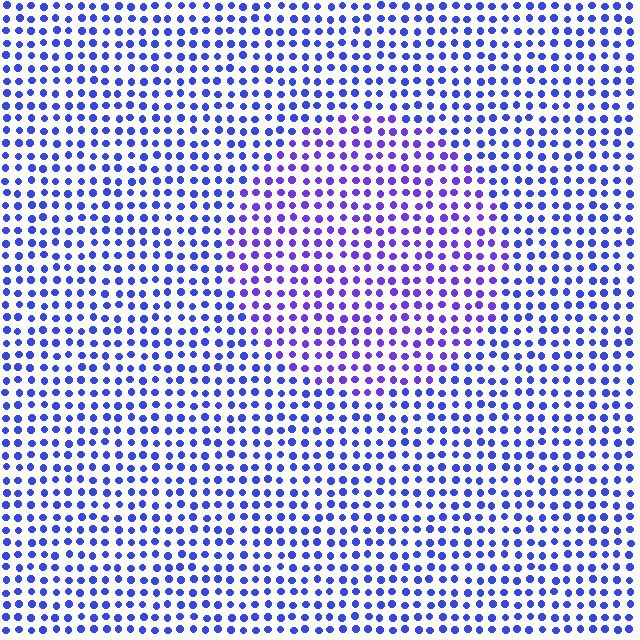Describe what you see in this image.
The image is filled with small blue elements in a uniform arrangement. A circle-shaped region is visible where the elements are tinted to a slightly different hue, forming a subtle color boundary.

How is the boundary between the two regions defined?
The boundary is defined purely by a slight shift in hue (about 27 degrees). Spacing, size, and orientation are identical on both sides.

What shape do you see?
I see a circle.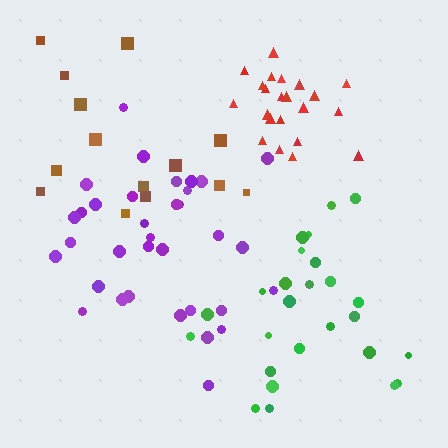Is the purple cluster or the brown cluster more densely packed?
Purple.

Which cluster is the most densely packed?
Red.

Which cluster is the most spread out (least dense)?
Brown.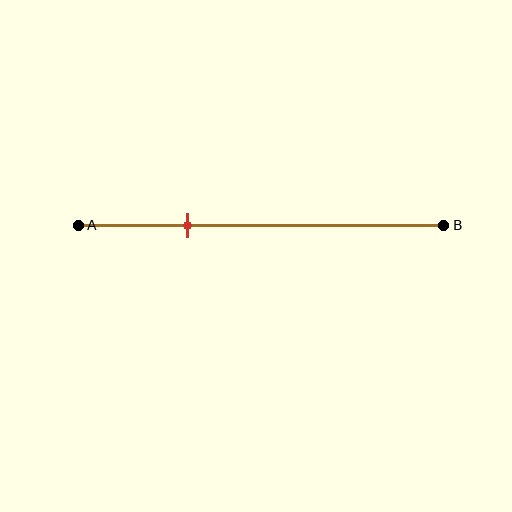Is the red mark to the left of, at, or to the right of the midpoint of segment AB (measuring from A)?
The red mark is to the left of the midpoint of segment AB.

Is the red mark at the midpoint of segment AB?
No, the mark is at about 30% from A, not at the 50% midpoint.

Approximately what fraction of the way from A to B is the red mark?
The red mark is approximately 30% of the way from A to B.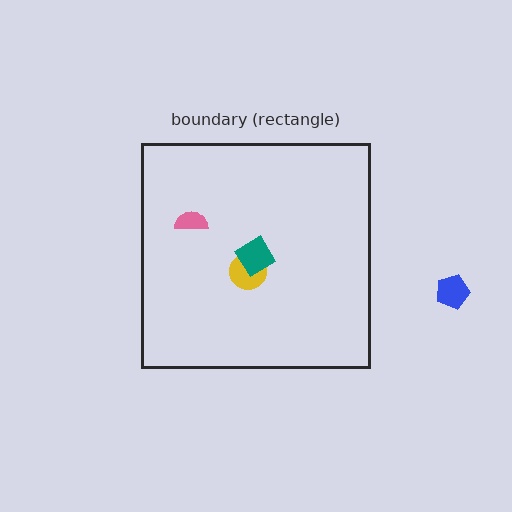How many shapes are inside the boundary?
3 inside, 1 outside.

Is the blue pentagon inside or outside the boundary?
Outside.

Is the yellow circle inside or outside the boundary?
Inside.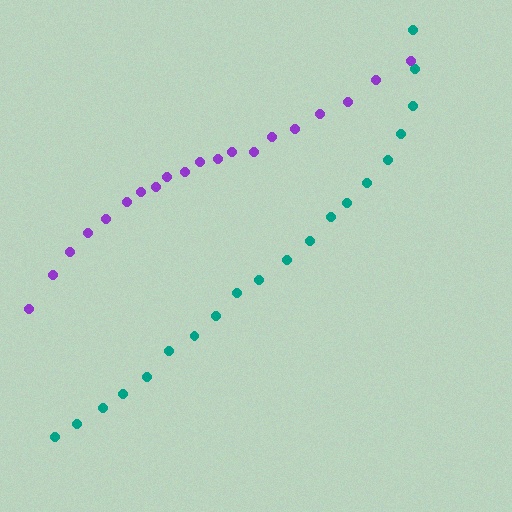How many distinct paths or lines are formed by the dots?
There are 2 distinct paths.